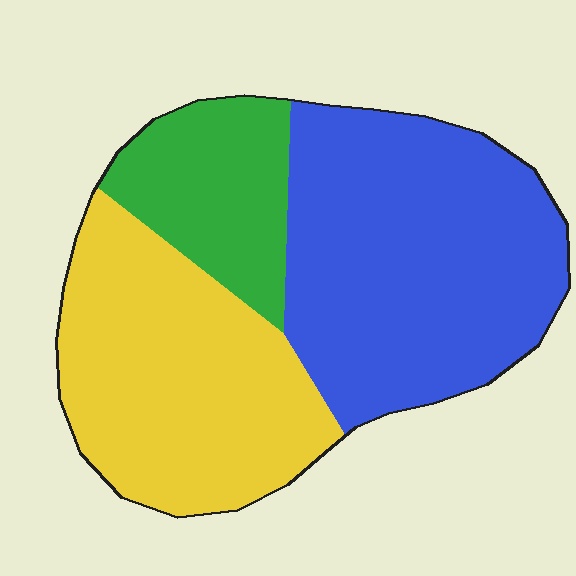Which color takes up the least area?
Green, at roughly 20%.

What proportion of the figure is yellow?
Yellow covers 37% of the figure.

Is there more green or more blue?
Blue.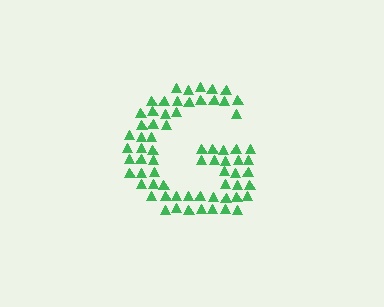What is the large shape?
The large shape is the letter G.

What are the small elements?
The small elements are triangles.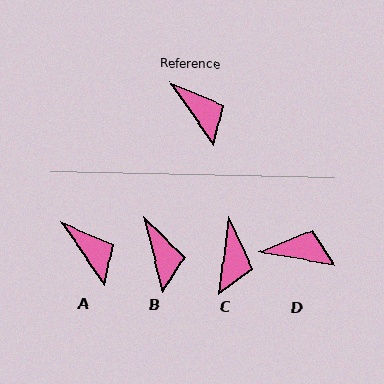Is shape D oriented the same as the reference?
No, it is off by about 45 degrees.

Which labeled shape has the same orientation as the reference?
A.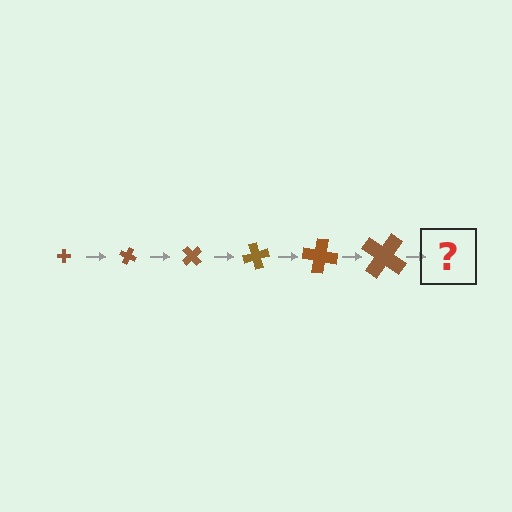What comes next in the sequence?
The next element should be a cross, larger than the previous one and rotated 150 degrees from the start.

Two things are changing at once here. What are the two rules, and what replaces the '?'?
The two rules are that the cross grows larger each step and it rotates 25 degrees each step. The '?' should be a cross, larger than the previous one and rotated 150 degrees from the start.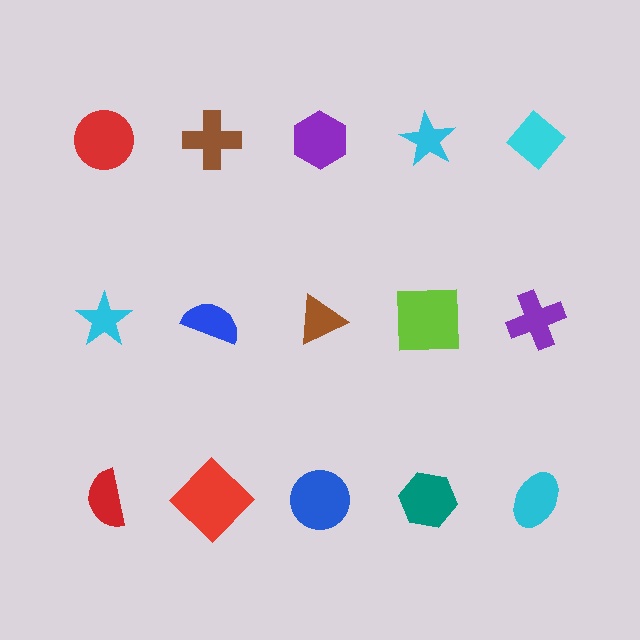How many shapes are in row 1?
5 shapes.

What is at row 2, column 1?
A cyan star.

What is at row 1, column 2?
A brown cross.